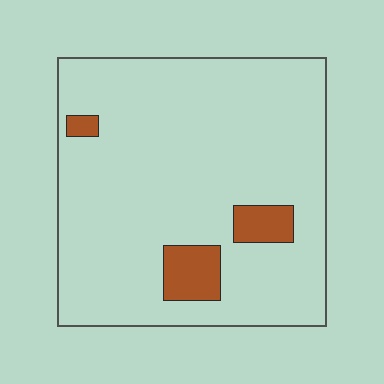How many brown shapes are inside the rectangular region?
3.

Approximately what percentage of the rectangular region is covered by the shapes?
Approximately 10%.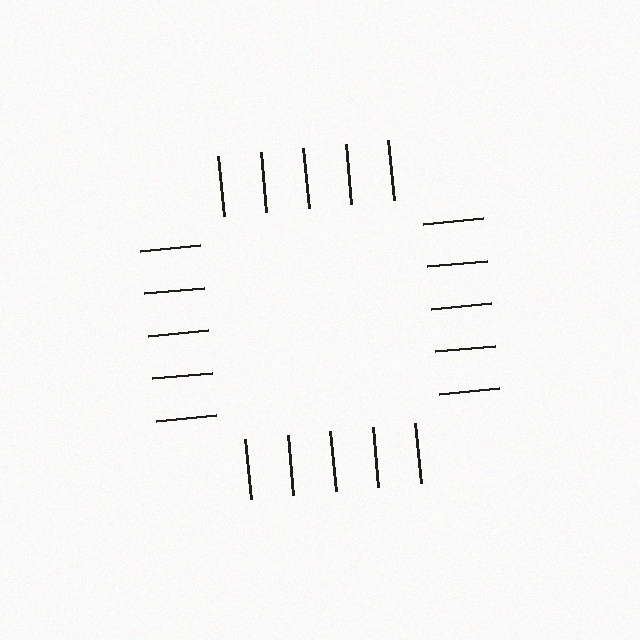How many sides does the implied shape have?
4 sides — the line-ends trace a square.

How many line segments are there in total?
20 — 5 along each of the 4 edges.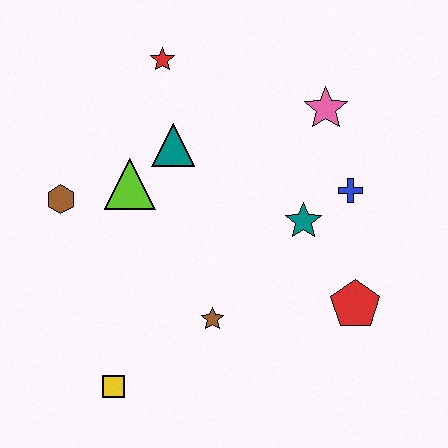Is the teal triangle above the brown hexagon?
Yes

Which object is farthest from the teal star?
The yellow square is farthest from the teal star.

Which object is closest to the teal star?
The blue cross is closest to the teal star.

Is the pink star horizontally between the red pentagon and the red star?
Yes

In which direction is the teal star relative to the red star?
The teal star is below the red star.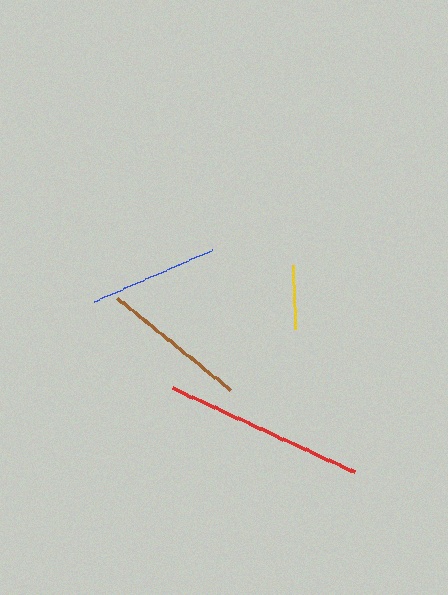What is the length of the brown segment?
The brown segment is approximately 146 pixels long.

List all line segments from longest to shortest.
From longest to shortest: red, brown, blue, yellow.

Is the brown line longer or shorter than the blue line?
The brown line is longer than the blue line.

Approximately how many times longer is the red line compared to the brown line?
The red line is approximately 1.4 times the length of the brown line.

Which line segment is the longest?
The red line is the longest at approximately 200 pixels.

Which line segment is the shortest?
The yellow line is the shortest at approximately 64 pixels.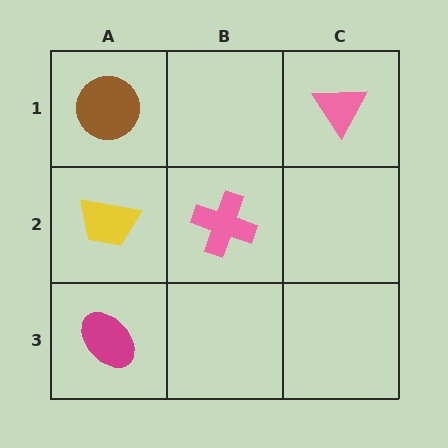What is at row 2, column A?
A yellow trapezoid.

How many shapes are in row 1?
2 shapes.